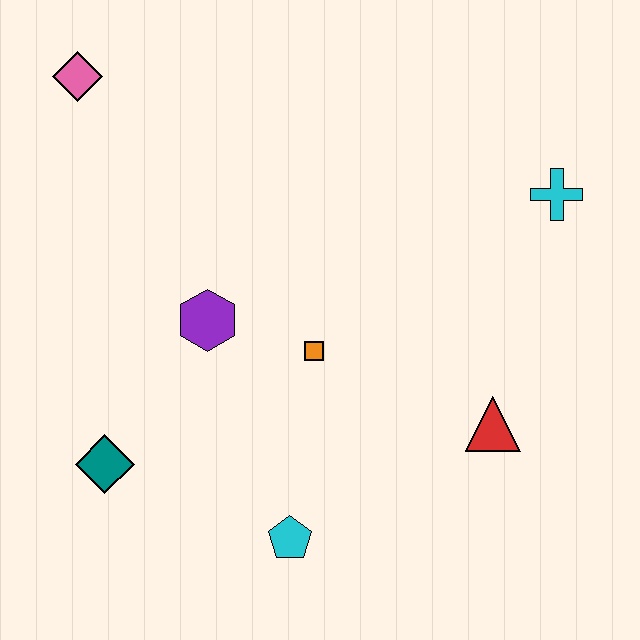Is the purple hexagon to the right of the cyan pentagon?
No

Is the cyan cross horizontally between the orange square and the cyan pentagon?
No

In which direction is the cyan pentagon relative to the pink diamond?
The cyan pentagon is below the pink diamond.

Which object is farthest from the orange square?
The pink diamond is farthest from the orange square.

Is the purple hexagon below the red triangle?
No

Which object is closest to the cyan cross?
The red triangle is closest to the cyan cross.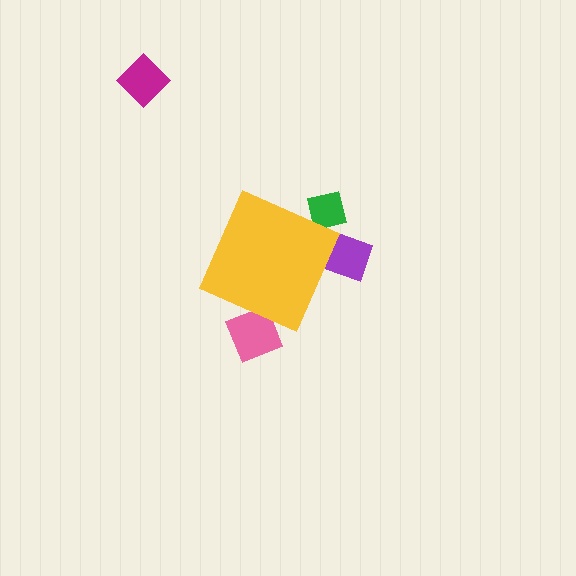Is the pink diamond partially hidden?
Yes, the pink diamond is partially hidden behind the yellow diamond.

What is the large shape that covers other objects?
A yellow diamond.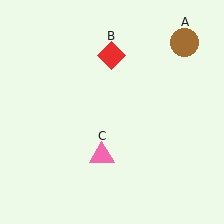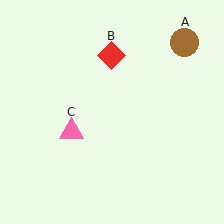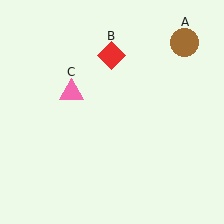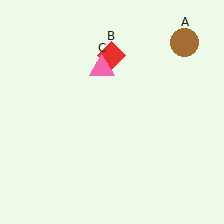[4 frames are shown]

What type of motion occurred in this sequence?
The pink triangle (object C) rotated clockwise around the center of the scene.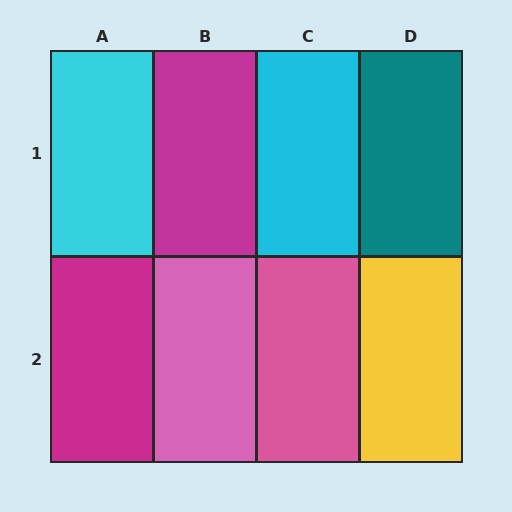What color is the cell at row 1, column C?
Cyan.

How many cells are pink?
2 cells are pink.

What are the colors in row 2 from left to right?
Magenta, pink, pink, yellow.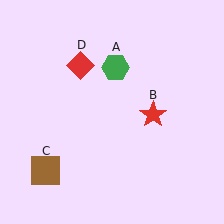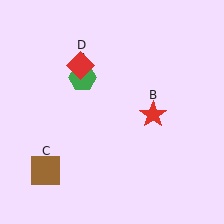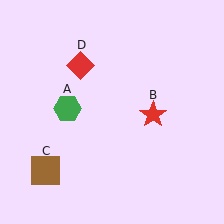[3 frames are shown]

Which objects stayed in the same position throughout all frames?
Red star (object B) and brown square (object C) and red diamond (object D) remained stationary.